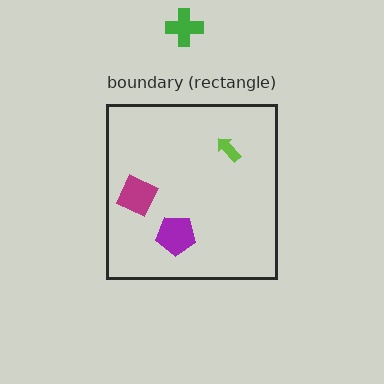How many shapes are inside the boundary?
3 inside, 1 outside.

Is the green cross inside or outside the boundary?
Outside.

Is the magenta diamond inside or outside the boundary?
Inside.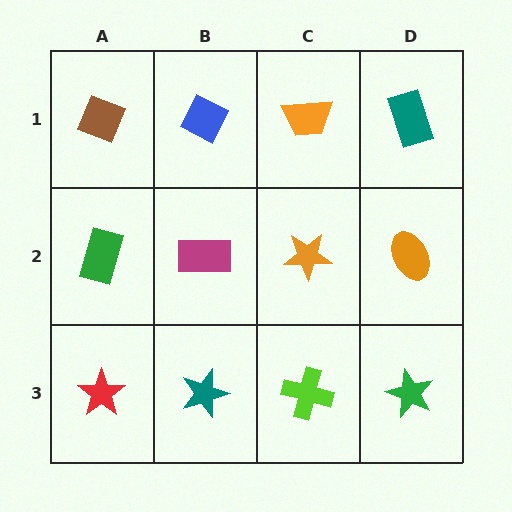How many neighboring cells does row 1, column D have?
2.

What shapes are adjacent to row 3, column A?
A green rectangle (row 2, column A), a teal star (row 3, column B).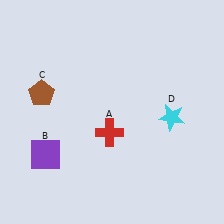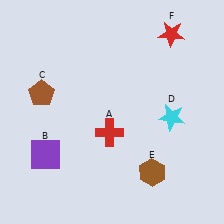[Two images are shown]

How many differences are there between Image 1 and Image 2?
There are 2 differences between the two images.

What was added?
A brown hexagon (E), a red star (F) were added in Image 2.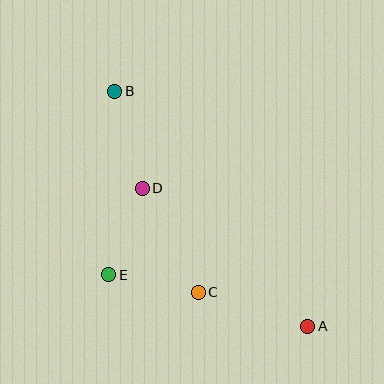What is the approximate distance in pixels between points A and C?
The distance between A and C is approximately 115 pixels.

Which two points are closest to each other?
Points C and E are closest to each other.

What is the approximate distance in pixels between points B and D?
The distance between B and D is approximately 101 pixels.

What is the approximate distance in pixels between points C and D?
The distance between C and D is approximately 118 pixels.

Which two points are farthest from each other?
Points A and B are farthest from each other.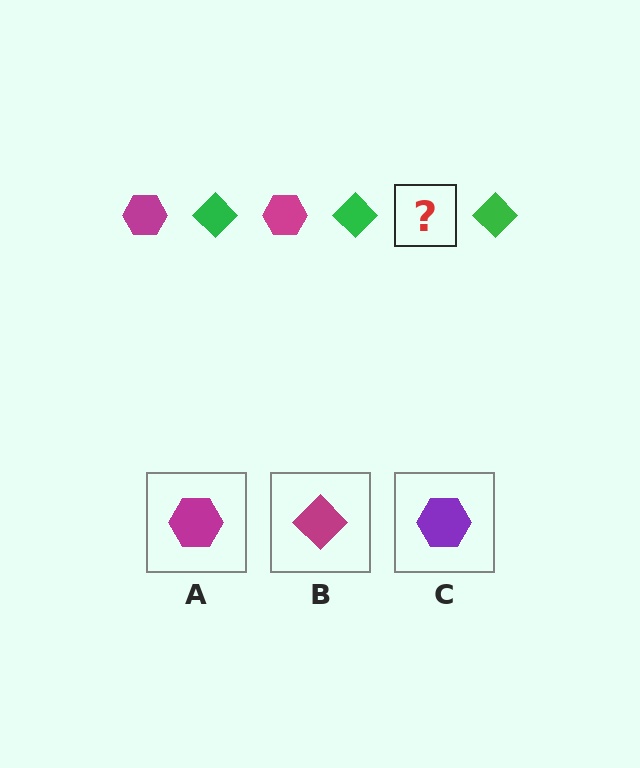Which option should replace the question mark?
Option A.